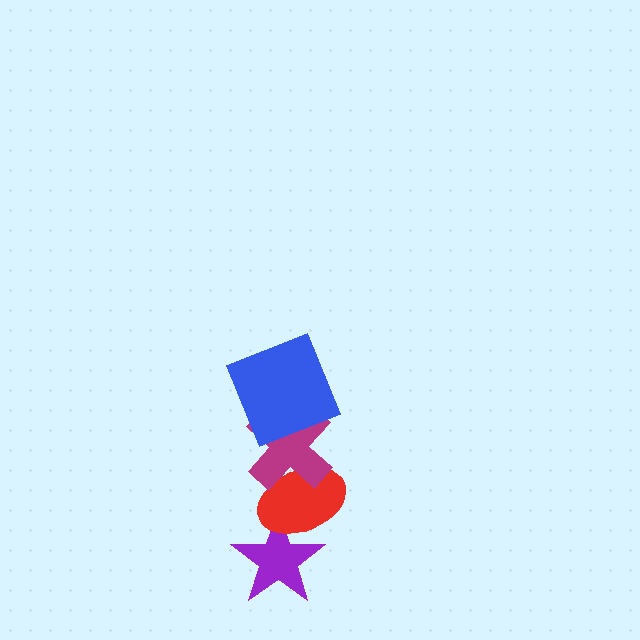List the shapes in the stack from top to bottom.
From top to bottom: the blue square, the magenta cross, the red ellipse, the purple star.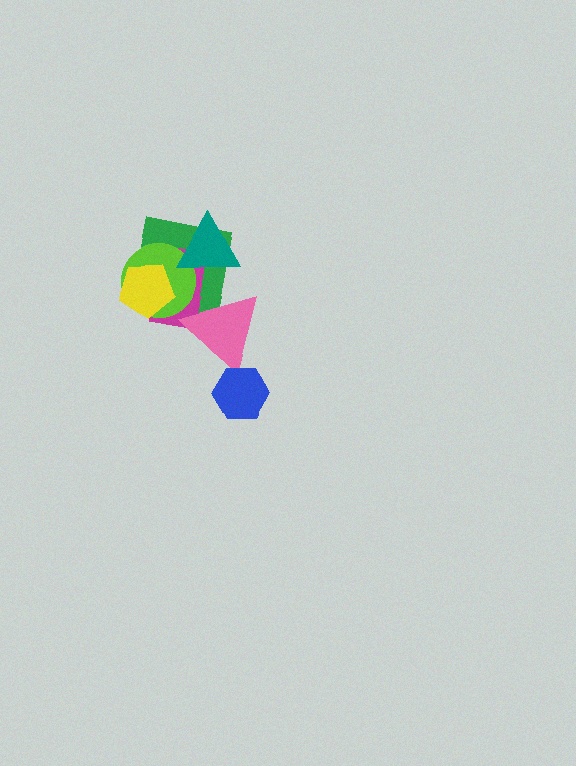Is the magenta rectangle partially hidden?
Yes, it is partially covered by another shape.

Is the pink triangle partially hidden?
Yes, it is partially covered by another shape.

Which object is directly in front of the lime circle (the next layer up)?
The yellow pentagon is directly in front of the lime circle.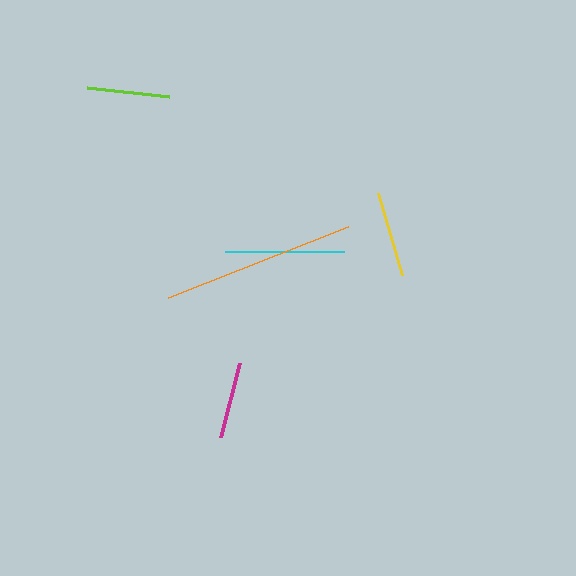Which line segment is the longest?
The orange line is the longest at approximately 193 pixels.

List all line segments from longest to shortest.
From longest to shortest: orange, cyan, yellow, lime, magenta.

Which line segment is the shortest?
The magenta line is the shortest at approximately 77 pixels.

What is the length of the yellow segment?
The yellow segment is approximately 86 pixels long.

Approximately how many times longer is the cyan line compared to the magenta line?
The cyan line is approximately 1.5 times the length of the magenta line.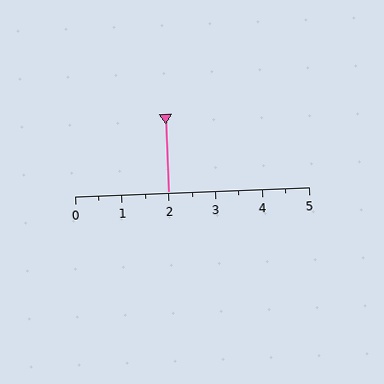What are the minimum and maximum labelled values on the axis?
The axis runs from 0 to 5.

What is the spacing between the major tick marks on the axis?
The major ticks are spaced 1 apart.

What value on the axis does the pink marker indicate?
The marker indicates approximately 2.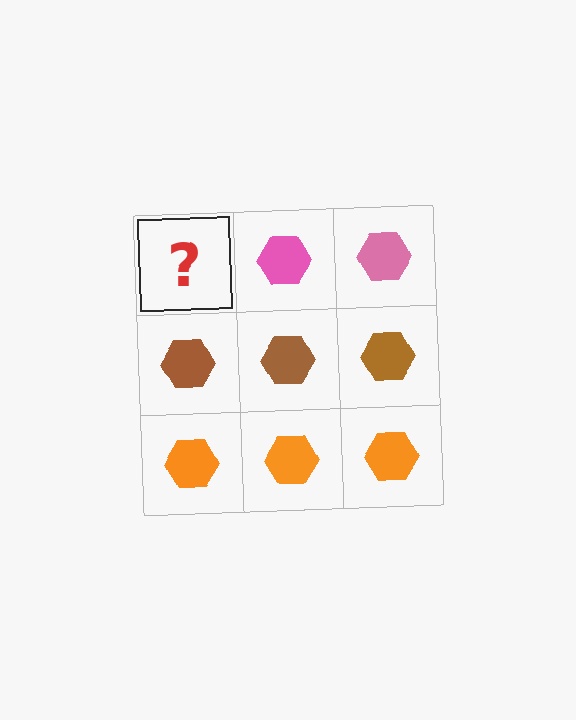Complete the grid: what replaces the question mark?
The question mark should be replaced with a pink hexagon.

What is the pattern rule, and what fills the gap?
The rule is that each row has a consistent color. The gap should be filled with a pink hexagon.